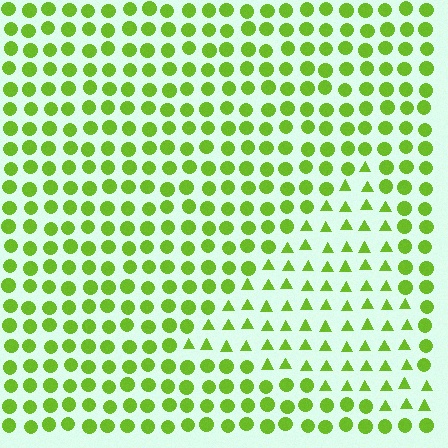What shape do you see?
I see a triangle.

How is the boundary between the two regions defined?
The boundary is defined by a change in element shape: triangles inside vs. circles outside. All elements share the same color and spacing.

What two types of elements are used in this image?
The image uses triangles inside the triangle region and circles outside it.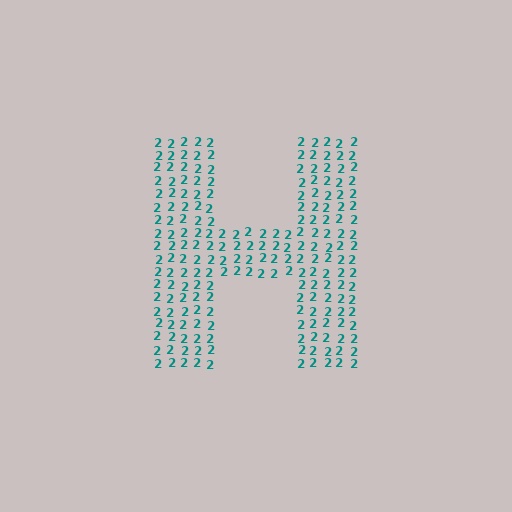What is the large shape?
The large shape is the letter H.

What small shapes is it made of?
It is made of small digit 2's.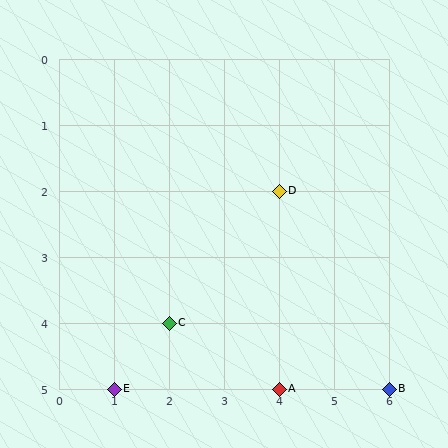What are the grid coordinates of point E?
Point E is at grid coordinates (1, 5).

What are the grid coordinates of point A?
Point A is at grid coordinates (4, 5).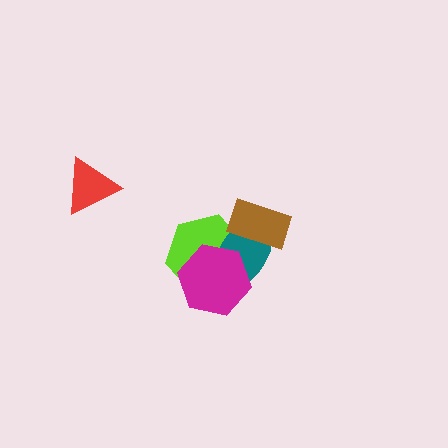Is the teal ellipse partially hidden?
Yes, it is partially covered by another shape.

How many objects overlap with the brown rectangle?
2 objects overlap with the brown rectangle.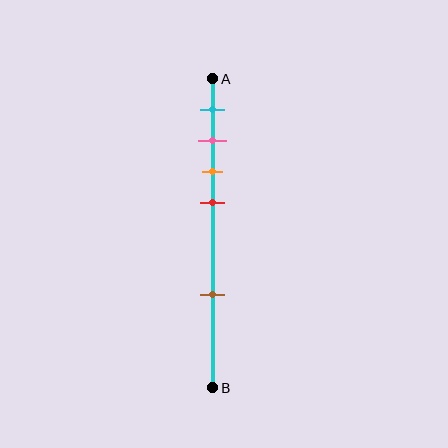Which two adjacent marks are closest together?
The pink and orange marks are the closest adjacent pair.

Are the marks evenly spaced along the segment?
No, the marks are not evenly spaced.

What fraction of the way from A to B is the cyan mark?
The cyan mark is approximately 10% (0.1) of the way from A to B.